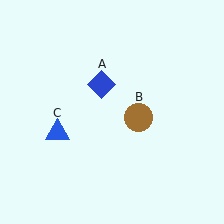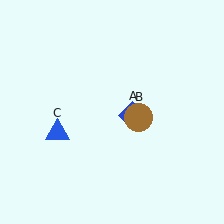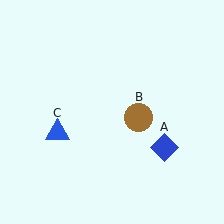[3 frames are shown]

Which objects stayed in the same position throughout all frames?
Brown circle (object B) and blue triangle (object C) remained stationary.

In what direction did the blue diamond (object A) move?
The blue diamond (object A) moved down and to the right.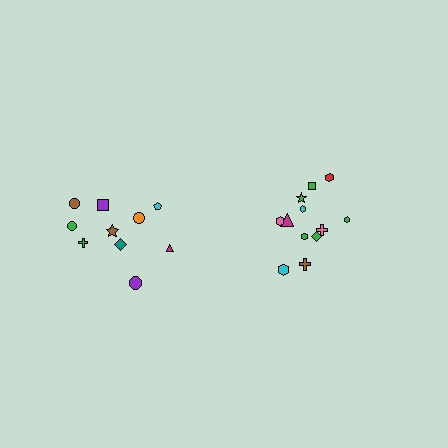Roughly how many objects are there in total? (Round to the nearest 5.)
Roughly 20 objects in total.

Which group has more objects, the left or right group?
The right group.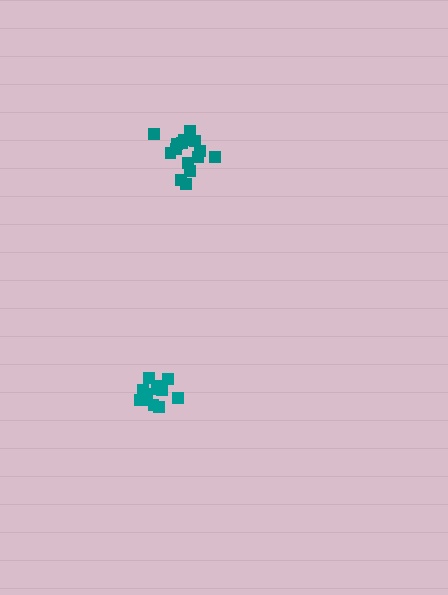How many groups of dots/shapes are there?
There are 2 groups.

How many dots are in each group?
Group 1: 14 dots, Group 2: 16 dots (30 total).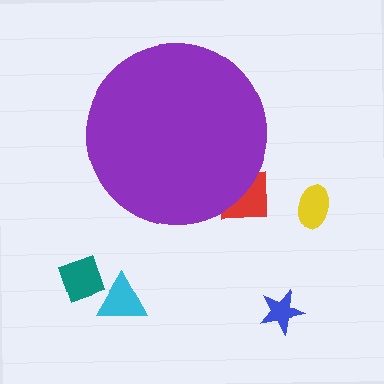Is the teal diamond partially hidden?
No, the teal diamond is fully visible.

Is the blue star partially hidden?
No, the blue star is fully visible.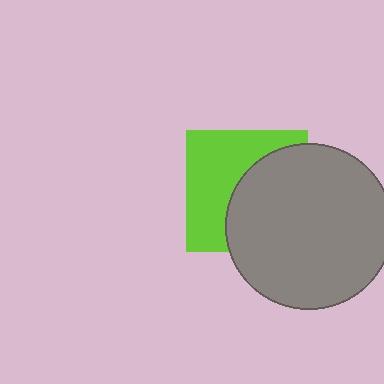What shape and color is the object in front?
The object in front is a gray circle.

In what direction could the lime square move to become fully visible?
The lime square could move left. That would shift it out from behind the gray circle entirely.